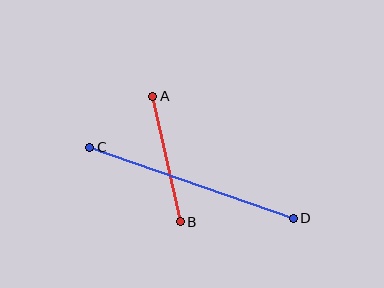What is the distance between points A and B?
The distance is approximately 129 pixels.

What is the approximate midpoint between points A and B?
The midpoint is at approximately (166, 159) pixels.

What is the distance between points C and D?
The distance is approximately 216 pixels.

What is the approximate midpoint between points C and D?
The midpoint is at approximately (192, 183) pixels.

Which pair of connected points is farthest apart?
Points C and D are farthest apart.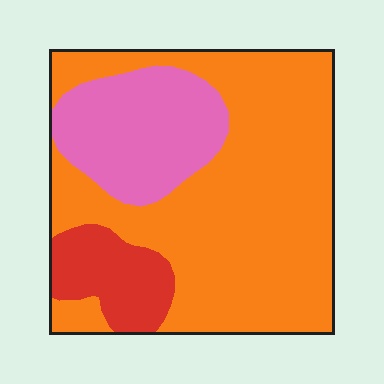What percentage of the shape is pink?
Pink takes up about one fifth (1/5) of the shape.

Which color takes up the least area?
Red, at roughly 10%.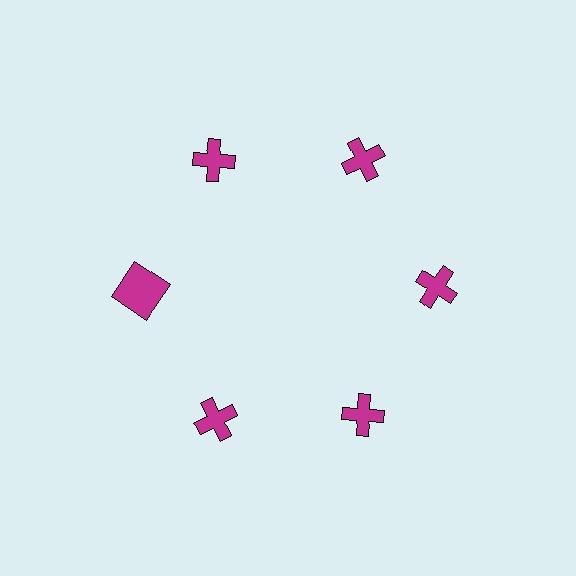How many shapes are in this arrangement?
There are 6 shapes arranged in a ring pattern.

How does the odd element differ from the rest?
It has a different shape: square instead of cross.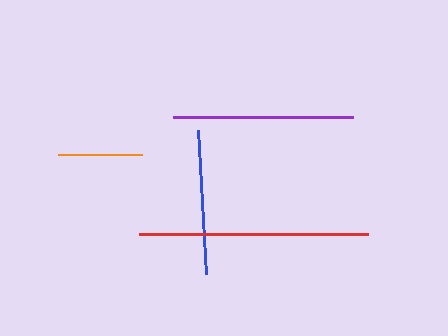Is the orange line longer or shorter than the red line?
The red line is longer than the orange line.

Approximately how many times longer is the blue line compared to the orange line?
The blue line is approximately 1.7 times the length of the orange line.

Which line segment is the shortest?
The orange line is the shortest at approximately 83 pixels.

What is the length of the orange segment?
The orange segment is approximately 83 pixels long.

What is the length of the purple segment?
The purple segment is approximately 180 pixels long.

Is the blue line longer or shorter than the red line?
The red line is longer than the blue line.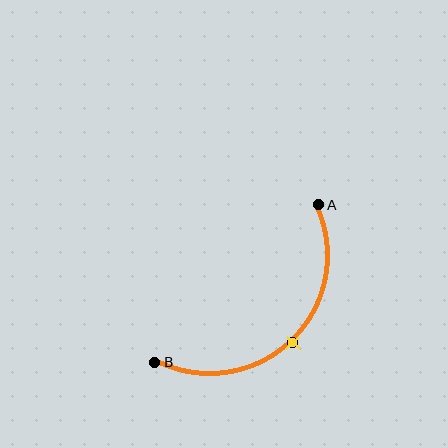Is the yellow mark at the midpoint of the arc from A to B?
Yes. The yellow mark lies on the arc at equal arc-length from both A and B — it is the arc midpoint.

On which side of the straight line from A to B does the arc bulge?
The arc bulges below and to the right of the straight line connecting A and B.